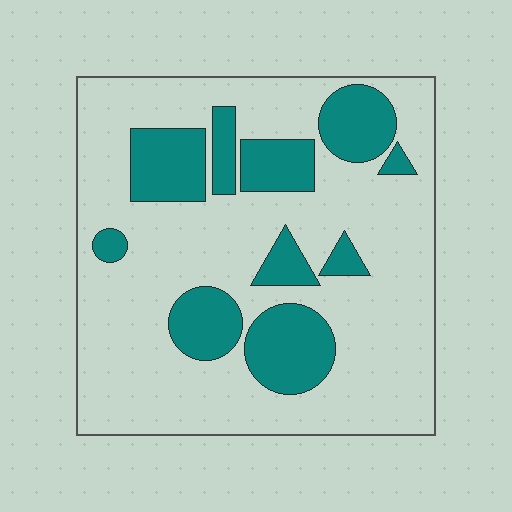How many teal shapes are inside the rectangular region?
10.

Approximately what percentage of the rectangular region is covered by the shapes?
Approximately 25%.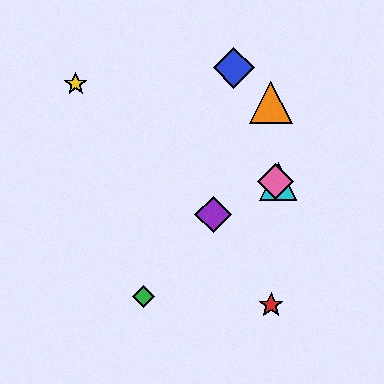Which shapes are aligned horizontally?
The cyan triangle, the pink diamond are aligned horizontally.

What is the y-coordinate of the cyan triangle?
The cyan triangle is at y≈182.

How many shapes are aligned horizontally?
2 shapes (the cyan triangle, the pink diamond) are aligned horizontally.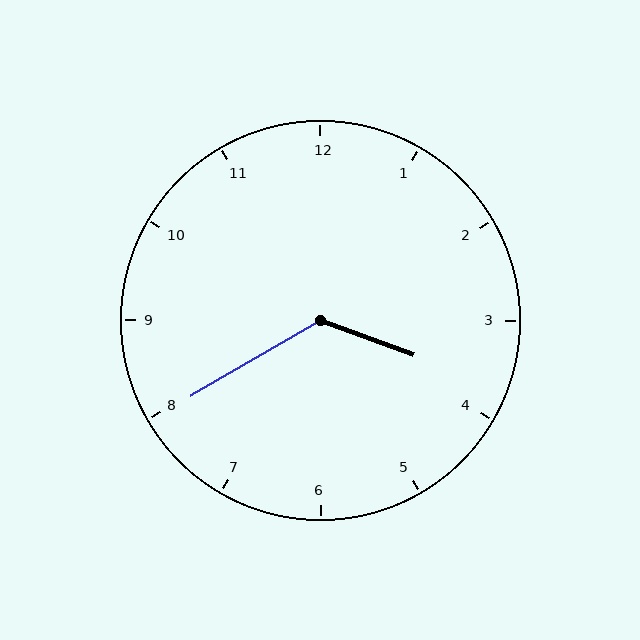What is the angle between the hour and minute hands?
Approximately 130 degrees.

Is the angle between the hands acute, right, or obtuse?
It is obtuse.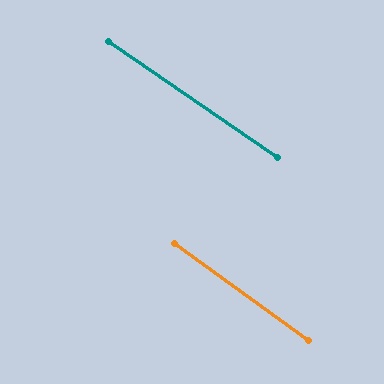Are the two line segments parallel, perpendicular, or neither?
Parallel — their directions differ by only 1.4°.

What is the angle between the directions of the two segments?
Approximately 1 degree.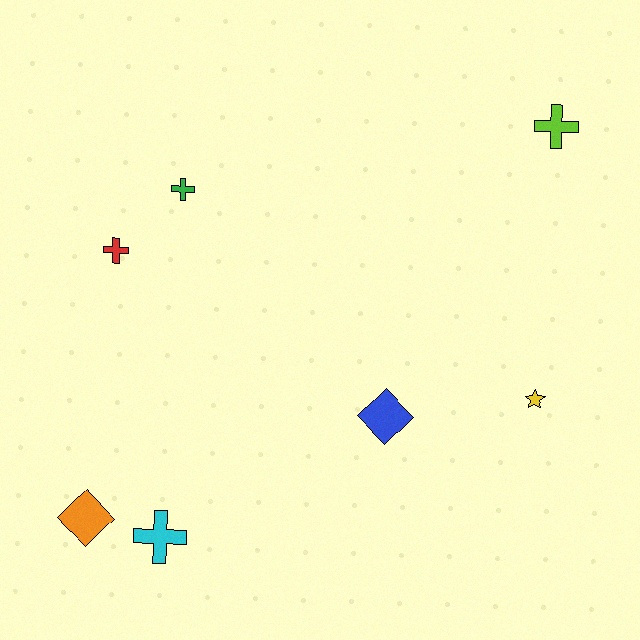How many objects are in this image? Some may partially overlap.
There are 7 objects.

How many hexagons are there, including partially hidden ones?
There are no hexagons.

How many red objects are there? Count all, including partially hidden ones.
There is 1 red object.